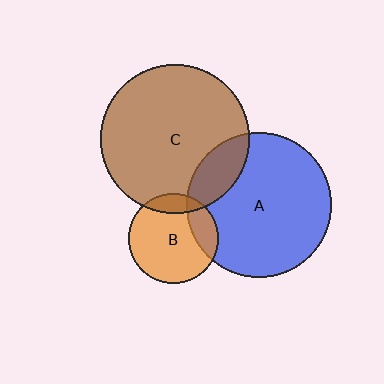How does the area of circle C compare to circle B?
Approximately 2.7 times.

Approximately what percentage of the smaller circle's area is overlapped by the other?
Approximately 15%.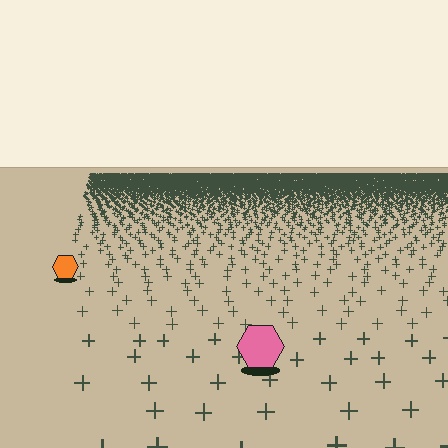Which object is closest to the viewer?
The pink hexagon is closest. The texture marks near it are larger and more spread out.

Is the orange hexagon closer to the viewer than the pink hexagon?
No. The pink hexagon is closer — you can tell from the texture gradient: the ground texture is coarser near it.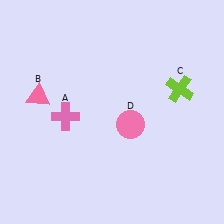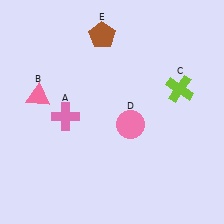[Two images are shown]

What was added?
A brown pentagon (E) was added in Image 2.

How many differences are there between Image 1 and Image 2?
There is 1 difference between the two images.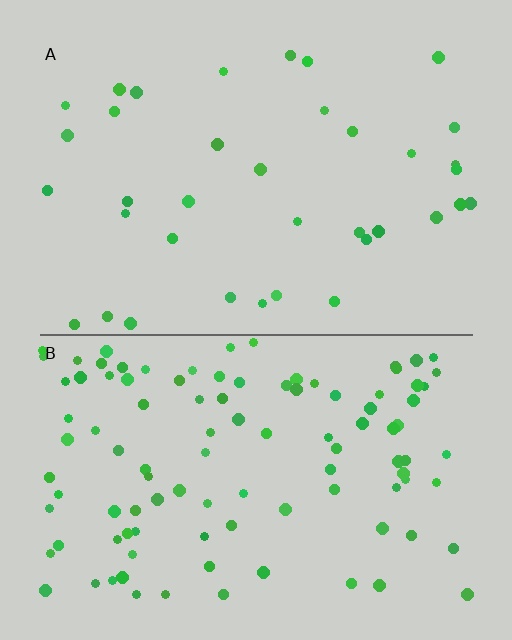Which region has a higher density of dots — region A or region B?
B (the bottom).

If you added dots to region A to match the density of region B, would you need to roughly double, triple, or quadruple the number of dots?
Approximately triple.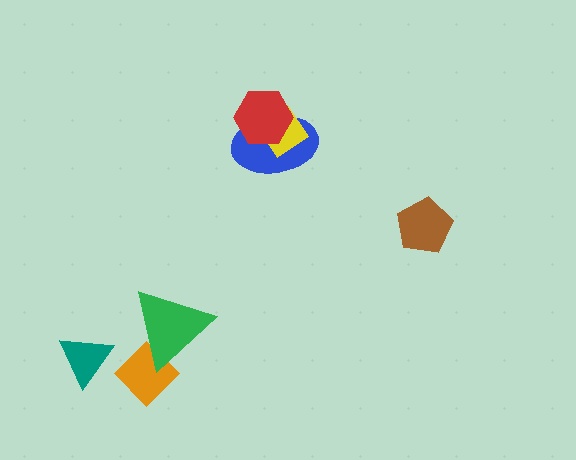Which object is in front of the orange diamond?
The green triangle is in front of the orange diamond.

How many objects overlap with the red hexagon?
2 objects overlap with the red hexagon.